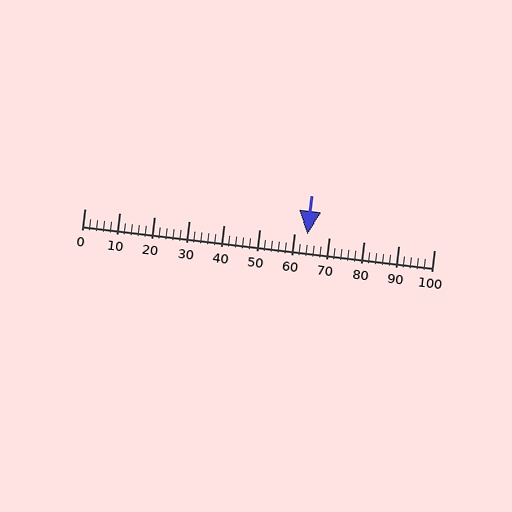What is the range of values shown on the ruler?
The ruler shows values from 0 to 100.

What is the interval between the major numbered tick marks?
The major tick marks are spaced 10 units apart.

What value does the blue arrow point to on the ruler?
The blue arrow points to approximately 64.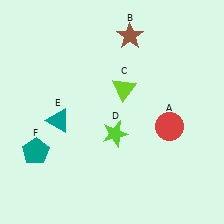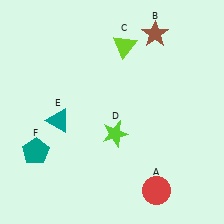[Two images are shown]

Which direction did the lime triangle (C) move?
The lime triangle (C) moved up.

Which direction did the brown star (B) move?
The brown star (B) moved right.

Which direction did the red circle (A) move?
The red circle (A) moved down.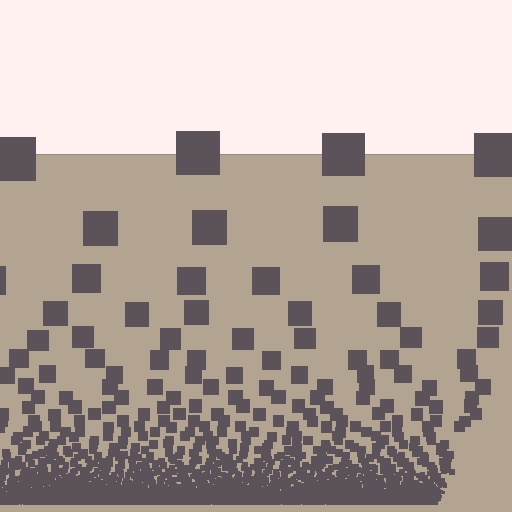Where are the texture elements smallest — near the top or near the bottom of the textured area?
Near the bottom.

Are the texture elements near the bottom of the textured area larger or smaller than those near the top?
Smaller. The gradient is inverted — elements near the bottom are smaller and denser.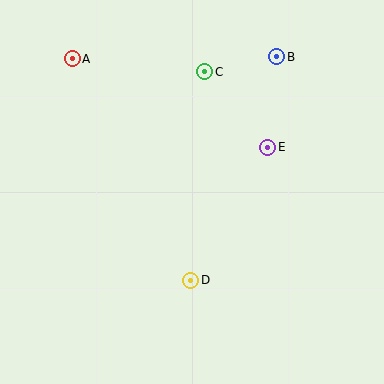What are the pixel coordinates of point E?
Point E is at (268, 147).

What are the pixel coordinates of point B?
Point B is at (277, 57).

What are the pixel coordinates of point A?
Point A is at (72, 59).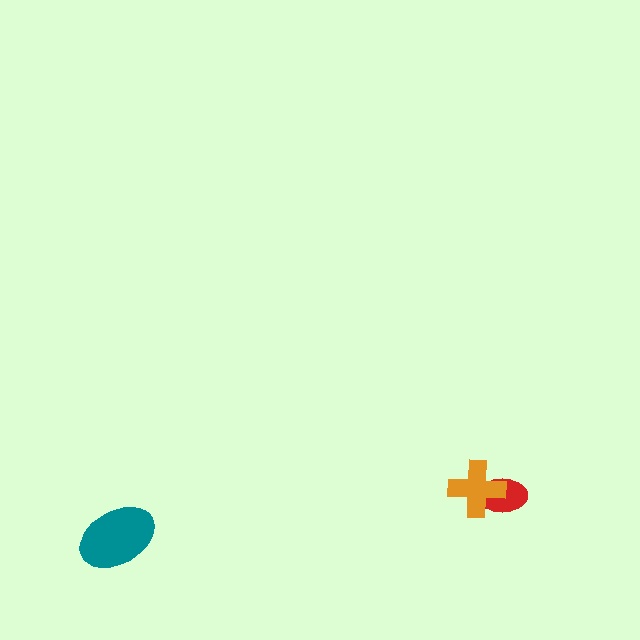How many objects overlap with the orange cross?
1 object overlaps with the orange cross.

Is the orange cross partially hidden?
No, no other shape covers it.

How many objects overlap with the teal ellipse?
0 objects overlap with the teal ellipse.